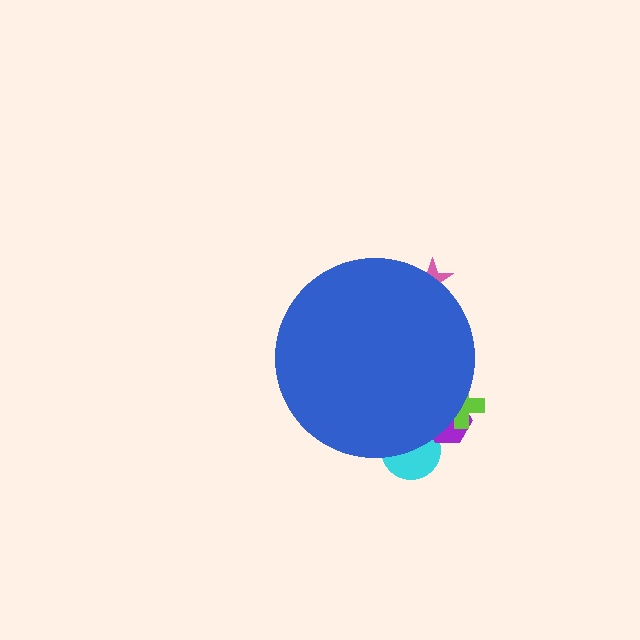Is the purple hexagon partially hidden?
Yes, the purple hexagon is partially hidden behind the blue circle.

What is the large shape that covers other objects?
A blue circle.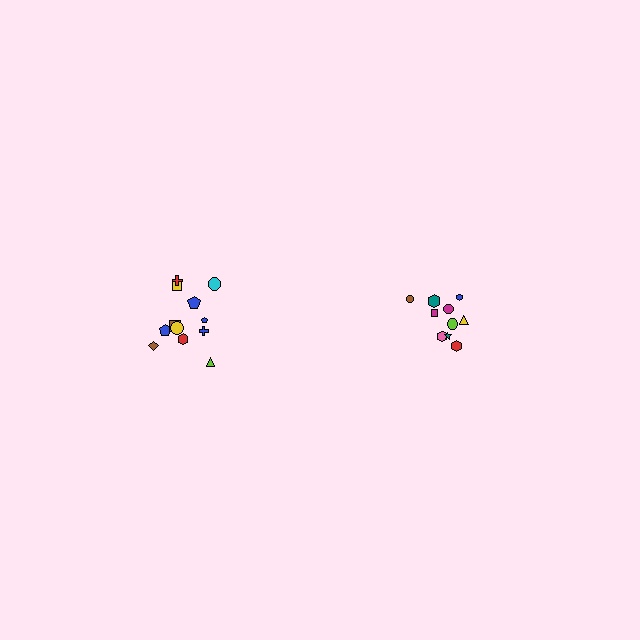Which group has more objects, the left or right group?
The left group.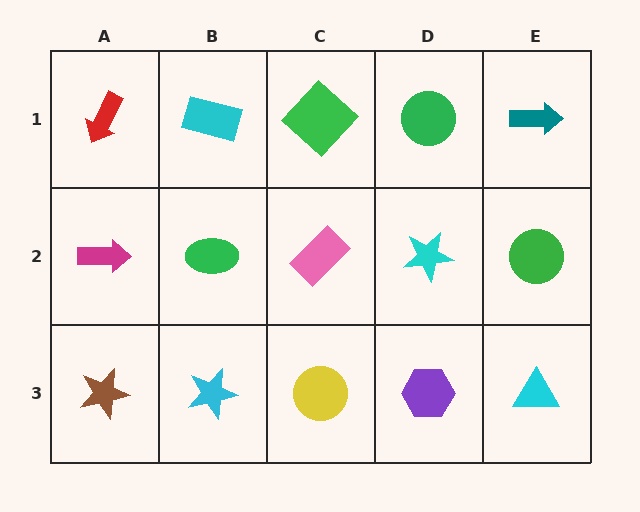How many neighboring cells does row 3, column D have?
3.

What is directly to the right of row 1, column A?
A cyan rectangle.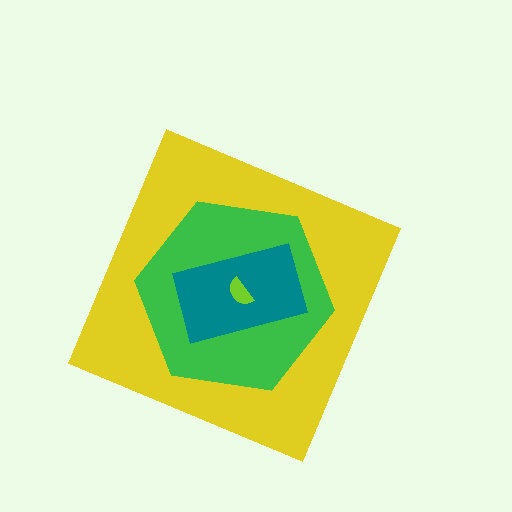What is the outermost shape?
The yellow diamond.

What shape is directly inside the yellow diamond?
The green hexagon.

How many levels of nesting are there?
4.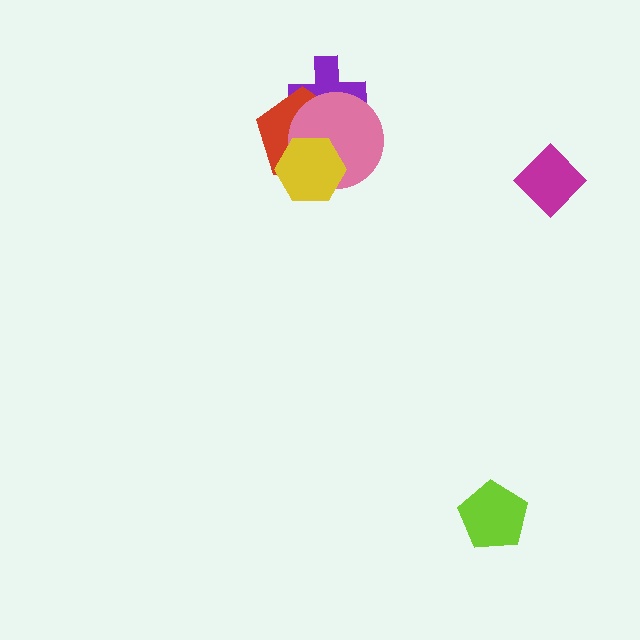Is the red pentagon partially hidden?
Yes, it is partially covered by another shape.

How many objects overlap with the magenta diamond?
0 objects overlap with the magenta diamond.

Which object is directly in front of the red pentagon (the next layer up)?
The pink circle is directly in front of the red pentagon.